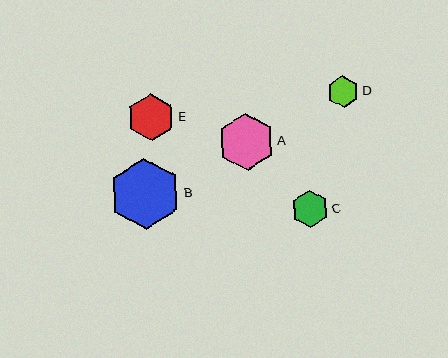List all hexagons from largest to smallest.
From largest to smallest: B, A, E, C, D.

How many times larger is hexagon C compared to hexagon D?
Hexagon C is approximately 1.1 times the size of hexagon D.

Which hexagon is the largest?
Hexagon B is the largest with a size of approximately 71 pixels.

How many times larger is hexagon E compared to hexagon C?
Hexagon E is approximately 1.3 times the size of hexagon C.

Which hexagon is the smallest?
Hexagon D is the smallest with a size of approximately 32 pixels.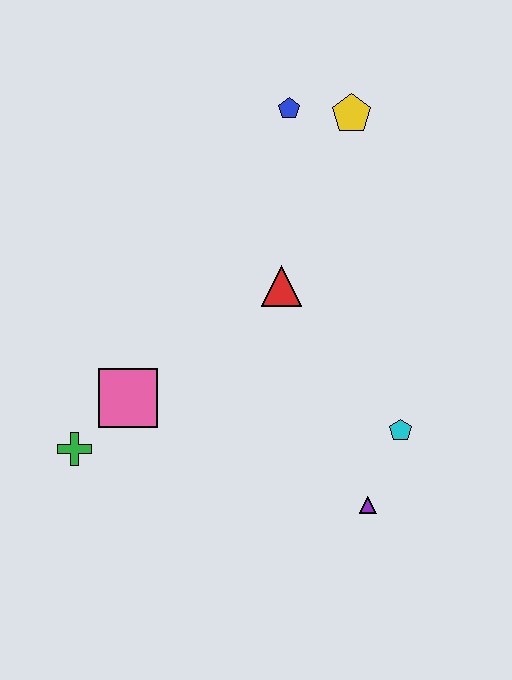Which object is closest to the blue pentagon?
The yellow pentagon is closest to the blue pentagon.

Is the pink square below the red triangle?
Yes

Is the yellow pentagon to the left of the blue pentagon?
No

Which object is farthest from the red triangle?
The green cross is farthest from the red triangle.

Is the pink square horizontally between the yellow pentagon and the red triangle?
No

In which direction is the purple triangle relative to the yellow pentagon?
The purple triangle is below the yellow pentagon.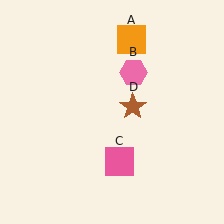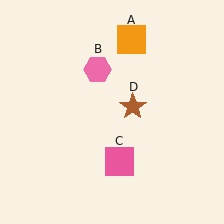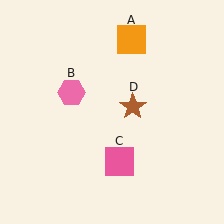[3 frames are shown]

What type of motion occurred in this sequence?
The pink hexagon (object B) rotated counterclockwise around the center of the scene.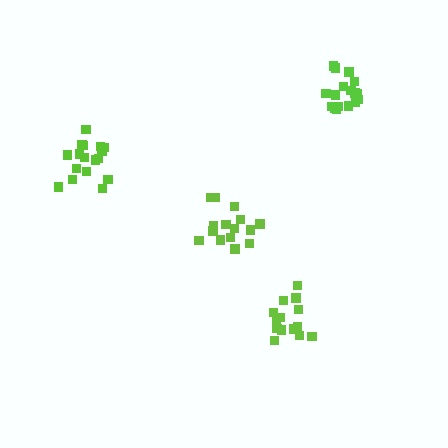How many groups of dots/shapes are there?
There are 4 groups.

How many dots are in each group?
Group 1: 15 dots, Group 2: 17 dots, Group 3: 16 dots, Group 4: 17 dots (65 total).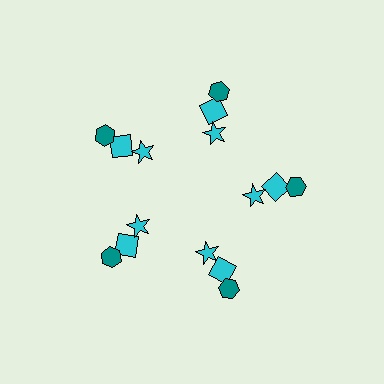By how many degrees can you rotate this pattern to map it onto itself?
The pattern maps onto itself every 72 degrees of rotation.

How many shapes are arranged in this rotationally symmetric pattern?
There are 15 shapes, arranged in 5 groups of 3.